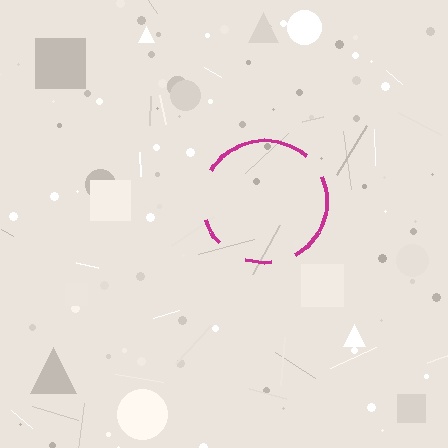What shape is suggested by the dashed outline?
The dashed outline suggests a circle.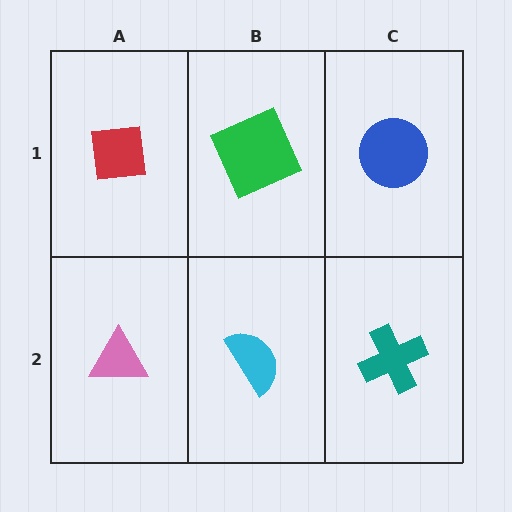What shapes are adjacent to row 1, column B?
A cyan semicircle (row 2, column B), a red square (row 1, column A), a blue circle (row 1, column C).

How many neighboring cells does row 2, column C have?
2.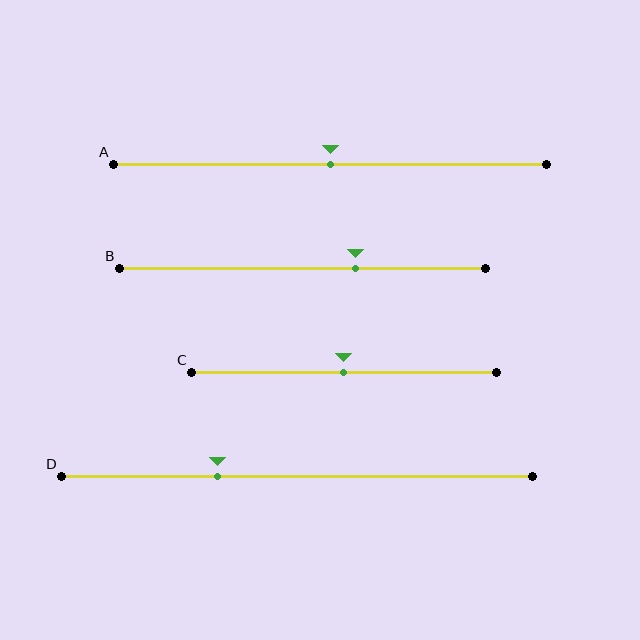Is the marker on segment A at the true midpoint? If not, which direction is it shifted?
Yes, the marker on segment A is at the true midpoint.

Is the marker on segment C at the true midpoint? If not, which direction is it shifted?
Yes, the marker on segment C is at the true midpoint.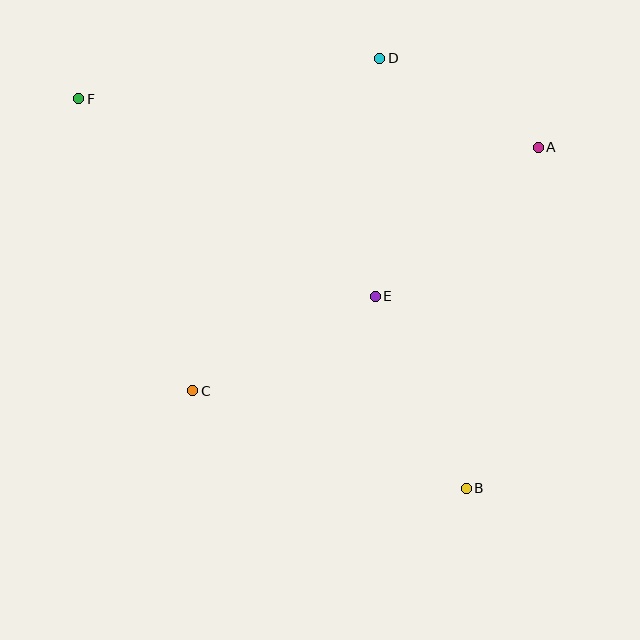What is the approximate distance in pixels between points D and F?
The distance between D and F is approximately 304 pixels.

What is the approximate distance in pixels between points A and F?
The distance between A and F is approximately 462 pixels.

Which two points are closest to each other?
Points A and D are closest to each other.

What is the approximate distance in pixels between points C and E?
The distance between C and E is approximately 205 pixels.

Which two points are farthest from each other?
Points B and F are farthest from each other.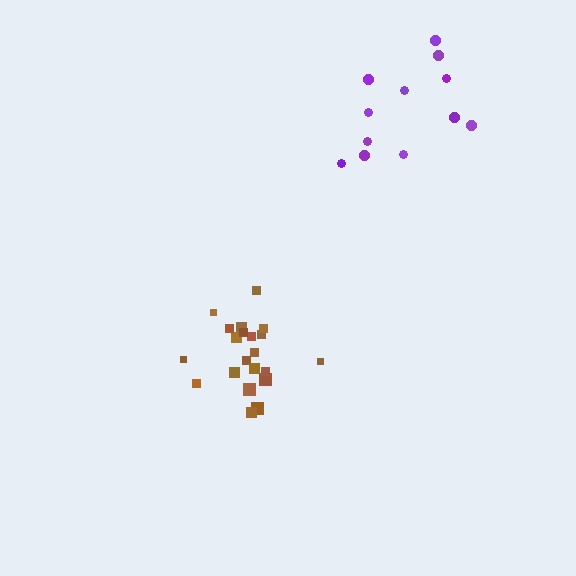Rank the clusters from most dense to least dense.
brown, purple.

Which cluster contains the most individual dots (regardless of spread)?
Brown (21).